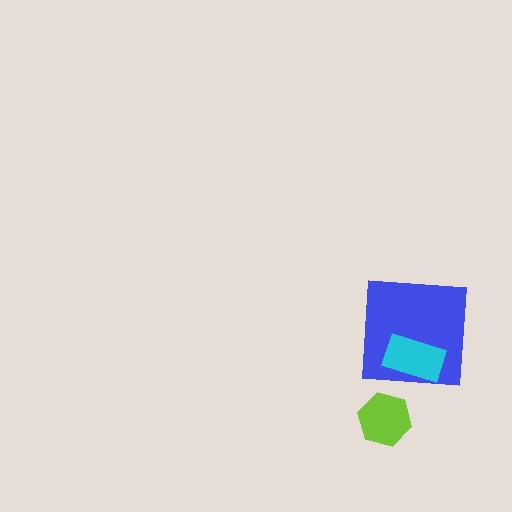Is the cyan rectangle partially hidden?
No, no other shape covers it.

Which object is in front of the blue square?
The cyan rectangle is in front of the blue square.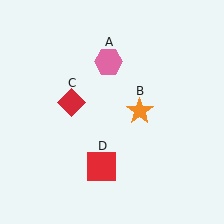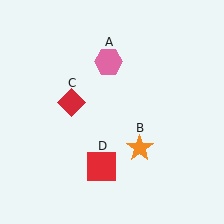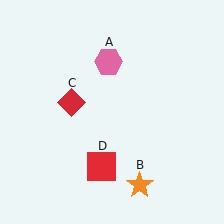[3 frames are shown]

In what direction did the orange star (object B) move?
The orange star (object B) moved down.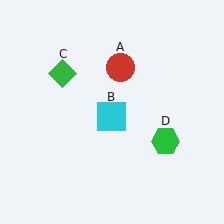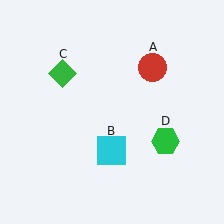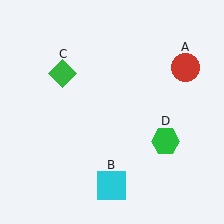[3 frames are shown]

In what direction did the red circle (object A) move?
The red circle (object A) moved right.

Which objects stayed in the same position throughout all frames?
Green diamond (object C) and green hexagon (object D) remained stationary.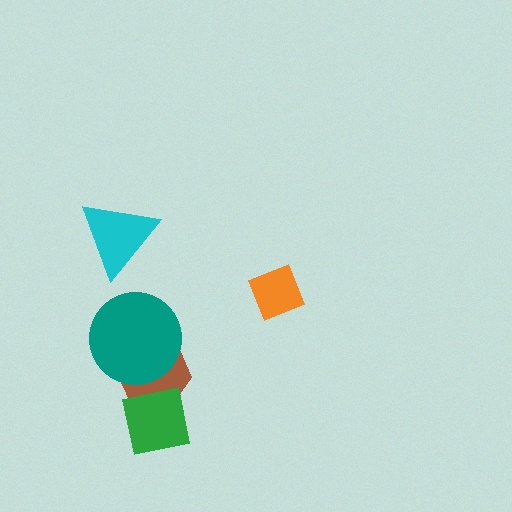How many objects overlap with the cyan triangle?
0 objects overlap with the cyan triangle.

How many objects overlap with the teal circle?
1 object overlaps with the teal circle.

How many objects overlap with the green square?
1 object overlaps with the green square.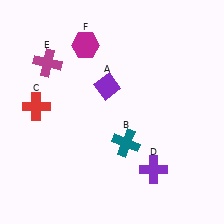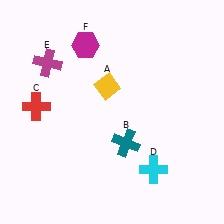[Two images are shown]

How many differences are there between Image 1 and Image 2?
There are 2 differences between the two images.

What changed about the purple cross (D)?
In Image 1, D is purple. In Image 2, it changed to cyan.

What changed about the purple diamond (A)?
In Image 1, A is purple. In Image 2, it changed to yellow.